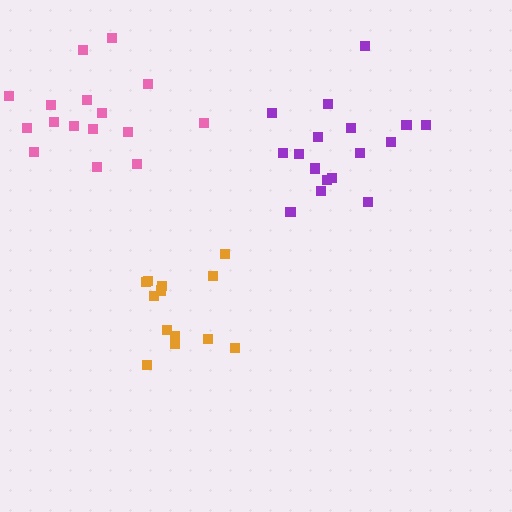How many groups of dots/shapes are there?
There are 3 groups.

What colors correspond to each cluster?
The clusters are colored: orange, purple, pink.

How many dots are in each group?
Group 1: 13 dots, Group 2: 17 dots, Group 3: 16 dots (46 total).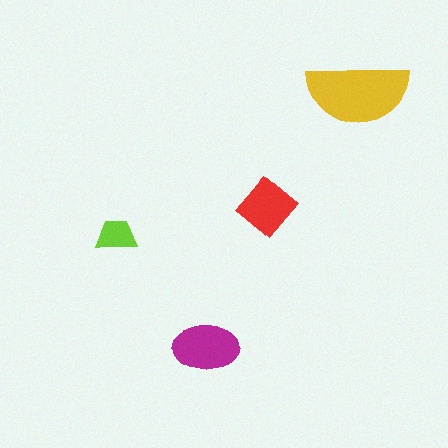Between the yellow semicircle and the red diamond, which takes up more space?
The yellow semicircle.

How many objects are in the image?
There are 4 objects in the image.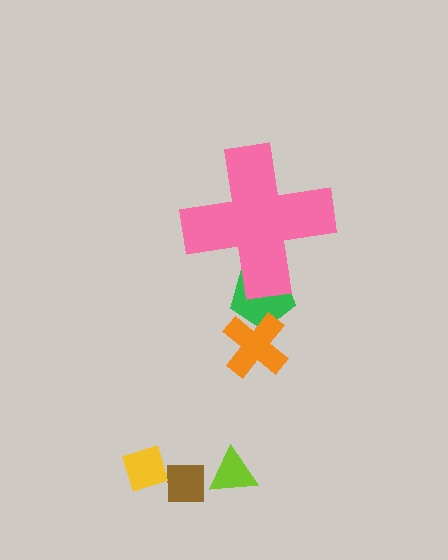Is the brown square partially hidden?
No, the brown square is fully visible.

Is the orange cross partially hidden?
No, the orange cross is fully visible.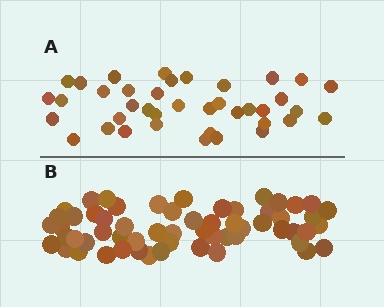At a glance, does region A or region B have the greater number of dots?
Region B (the bottom region) has more dots.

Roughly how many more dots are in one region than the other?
Region B has approximately 20 more dots than region A.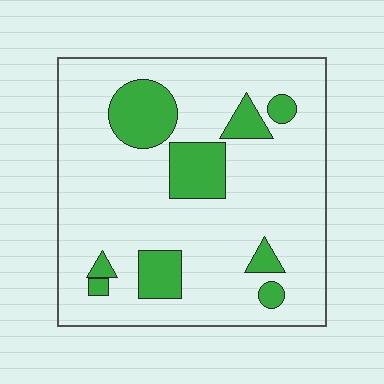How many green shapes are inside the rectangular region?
9.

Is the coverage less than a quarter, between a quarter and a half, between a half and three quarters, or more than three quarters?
Less than a quarter.